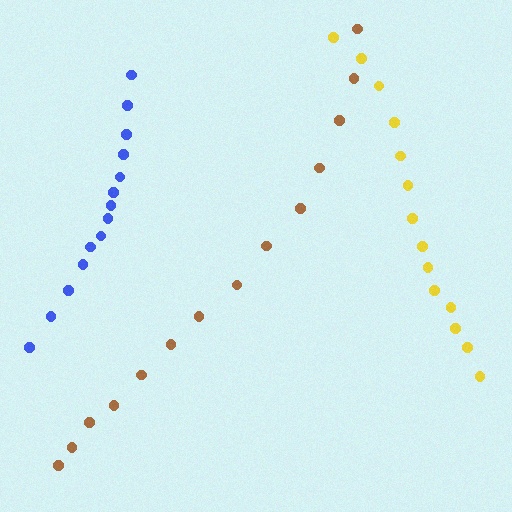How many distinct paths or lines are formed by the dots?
There are 3 distinct paths.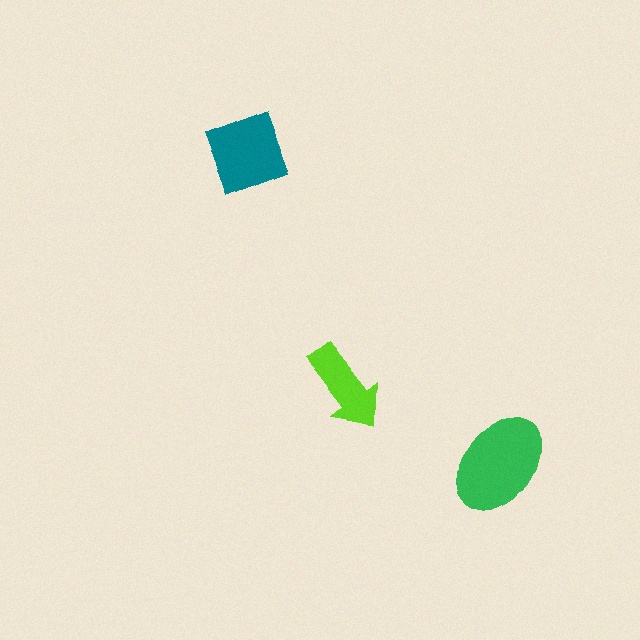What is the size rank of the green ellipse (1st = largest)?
1st.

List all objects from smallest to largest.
The lime arrow, the teal diamond, the green ellipse.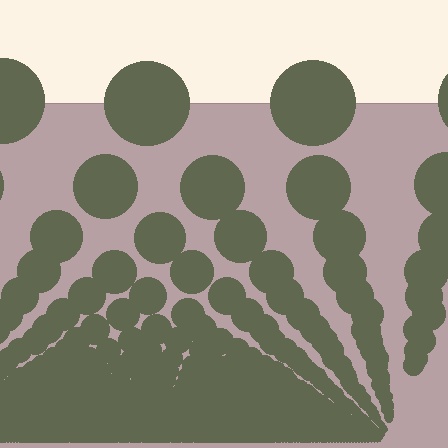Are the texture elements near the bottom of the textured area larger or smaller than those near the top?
Smaller. The gradient is inverted — elements near the bottom are smaller and denser.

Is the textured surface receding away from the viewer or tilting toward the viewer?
The surface appears to tilt toward the viewer. Texture elements get larger and sparser toward the top.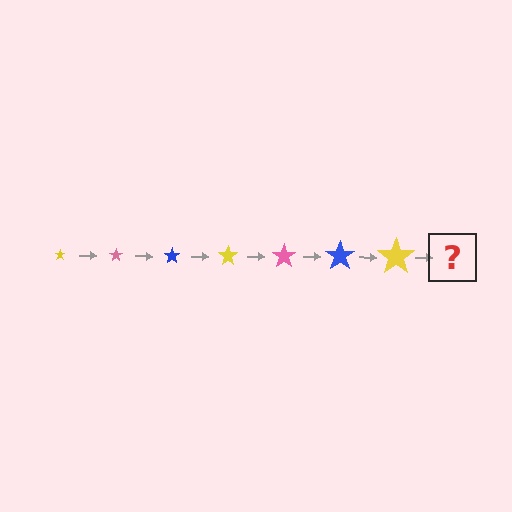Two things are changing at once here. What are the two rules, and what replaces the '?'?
The two rules are that the star grows larger each step and the color cycles through yellow, pink, and blue. The '?' should be a pink star, larger than the previous one.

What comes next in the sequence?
The next element should be a pink star, larger than the previous one.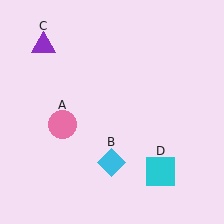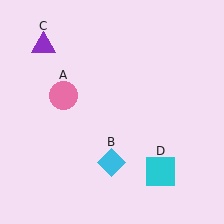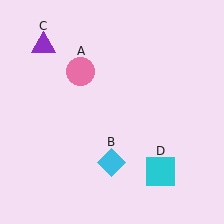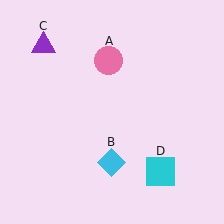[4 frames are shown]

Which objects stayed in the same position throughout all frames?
Cyan diamond (object B) and purple triangle (object C) and cyan square (object D) remained stationary.